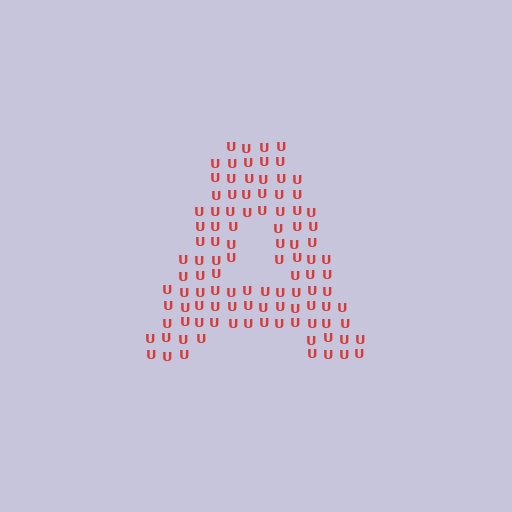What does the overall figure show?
The overall figure shows the letter A.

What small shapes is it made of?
It is made of small letter U's.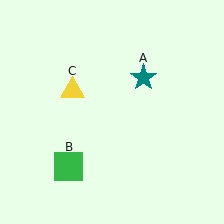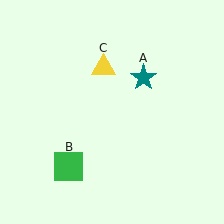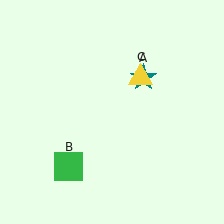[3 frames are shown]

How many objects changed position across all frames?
1 object changed position: yellow triangle (object C).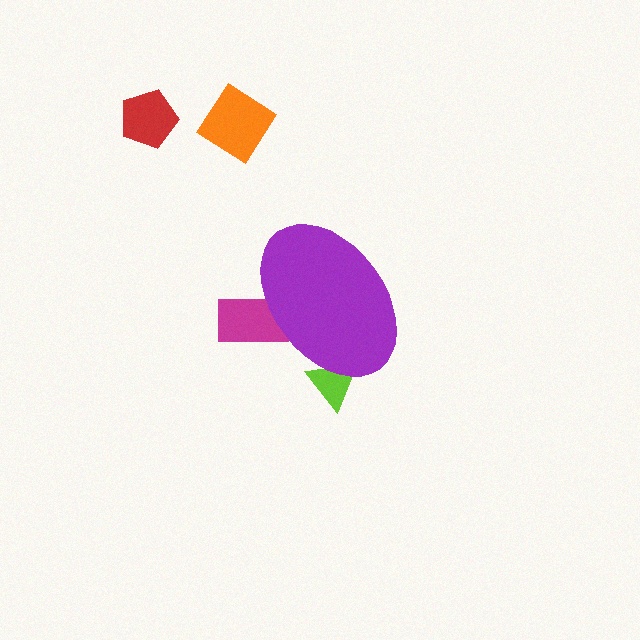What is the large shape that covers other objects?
A purple ellipse.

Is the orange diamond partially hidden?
No, the orange diamond is fully visible.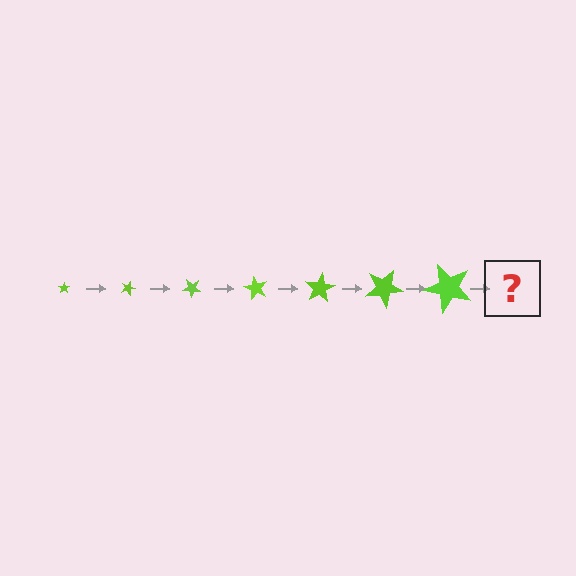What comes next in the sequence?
The next element should be a star, larger than the previous one and rotated 140 degrees from the start.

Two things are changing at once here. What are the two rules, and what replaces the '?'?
The two rules are that the star grows larger each step and it rotates 20 degrees each step. The '?' should be a star, larger than the previous one and rotated 140 degrees from the start.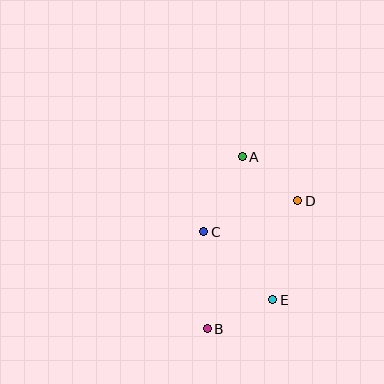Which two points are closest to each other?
Points A and D are closest to each other.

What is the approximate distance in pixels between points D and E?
The distance between D and E is approximately 102 pixels.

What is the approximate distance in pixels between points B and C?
The distance between B and C is approximately 97 pixels.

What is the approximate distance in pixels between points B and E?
The distance between B and E is approximately 72 pixels.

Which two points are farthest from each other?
Points A and B are farthest from each other.